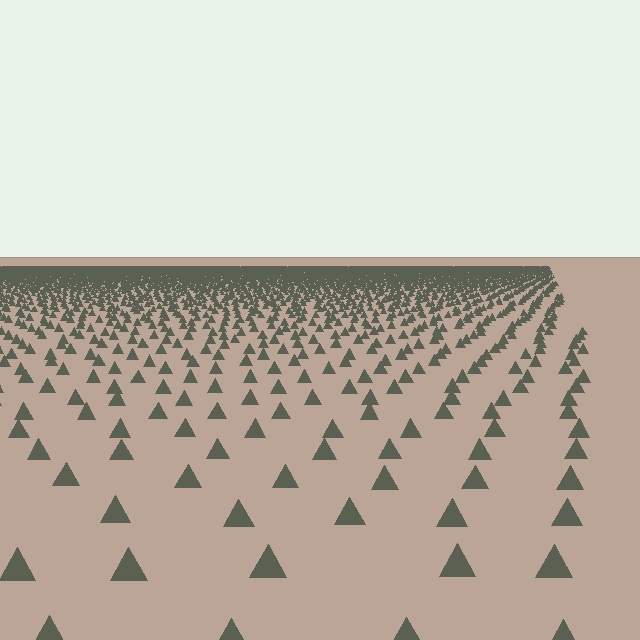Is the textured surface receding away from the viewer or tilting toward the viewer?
The surface is receding away from the viewer. Texture elements get smaller and denser toward the top.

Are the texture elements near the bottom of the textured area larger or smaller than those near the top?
Larger. Near the bottom, elements are closer to the viewer and appear at a bigger on-screen size.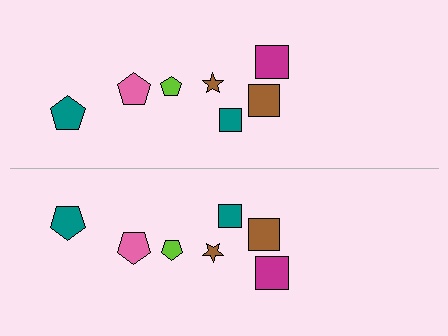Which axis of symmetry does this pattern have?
The pattern has a horizontal axis of symmetry running through the center of the image.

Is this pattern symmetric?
Yes, this pattern has bilateral (reflection) symmetry.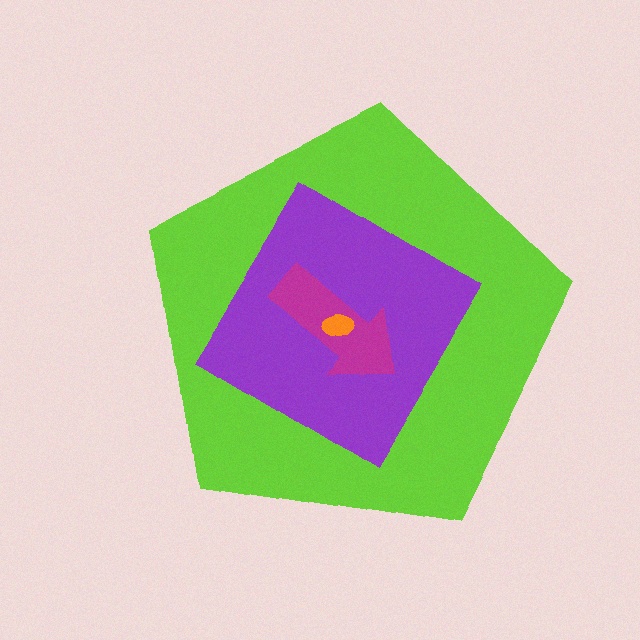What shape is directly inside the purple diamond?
The magenta arrow.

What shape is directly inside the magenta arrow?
The orange ellipse.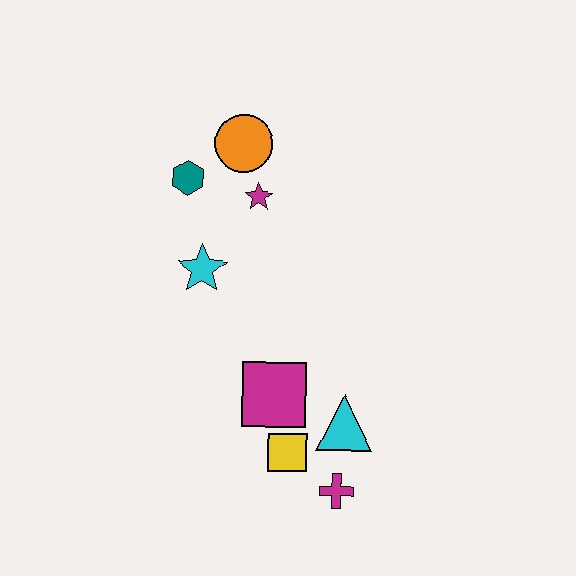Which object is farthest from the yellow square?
The orange circle is farthest from the yellow square.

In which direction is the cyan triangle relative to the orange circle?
The cyan triangle is below the orange circle.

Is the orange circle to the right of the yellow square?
No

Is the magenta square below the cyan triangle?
No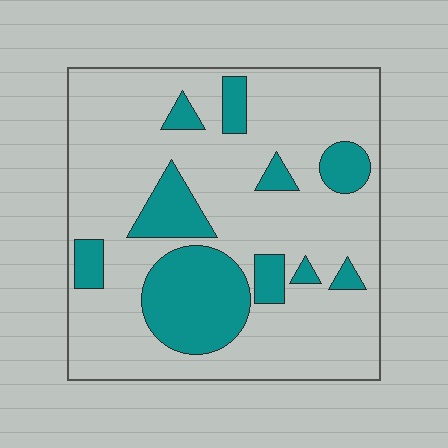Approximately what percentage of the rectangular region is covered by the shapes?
Approximately 25%.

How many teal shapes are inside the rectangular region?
10.